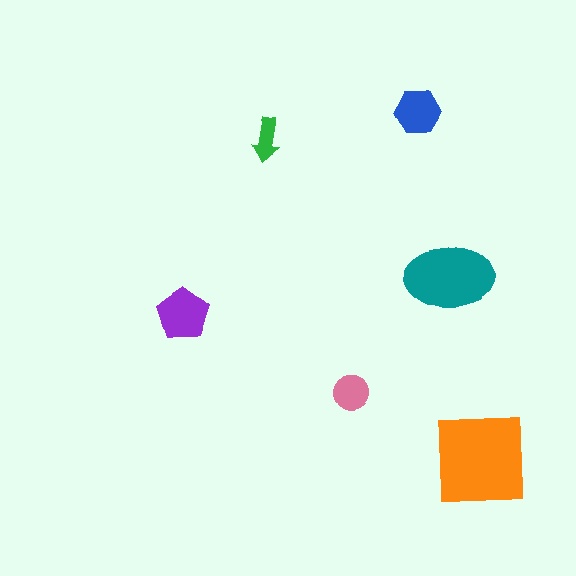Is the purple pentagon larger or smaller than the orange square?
Smaller.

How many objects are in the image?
There are 6 objects in the image.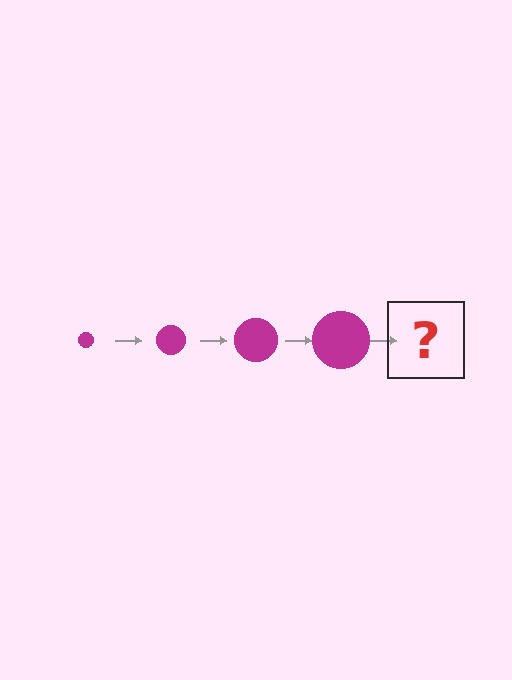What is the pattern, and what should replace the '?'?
The pattern is that the circle gets progressively larger each step. The '?' should be a magenta circle, larger than the previous one.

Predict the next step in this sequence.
The next step is a magenta circle, larger than the previous one.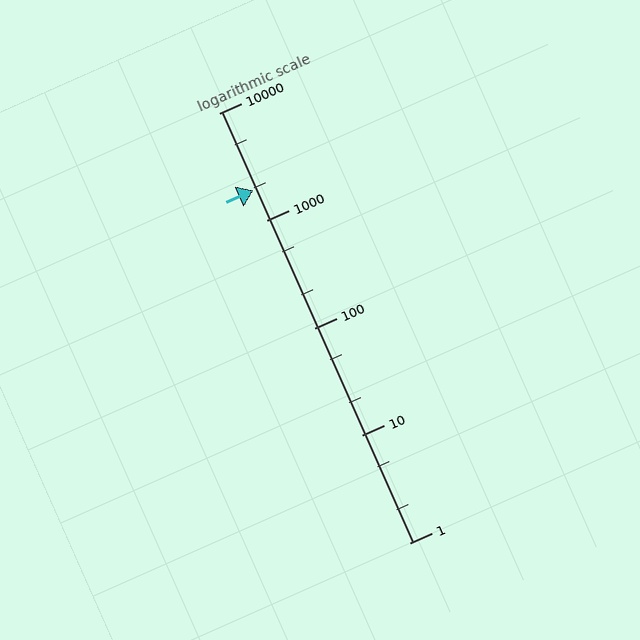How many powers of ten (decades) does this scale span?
The scale spans 4 decades, from 1 to 10000.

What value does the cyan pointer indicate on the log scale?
The pointer indicates approximately 1900.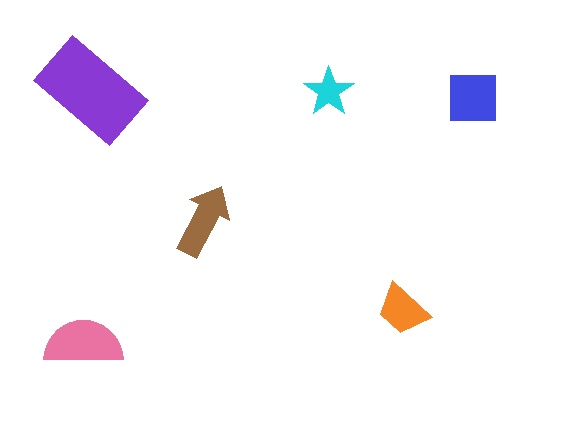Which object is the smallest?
The cyan star.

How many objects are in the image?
There are 6 objects in the image.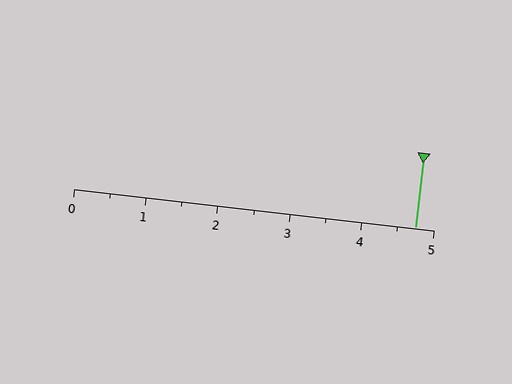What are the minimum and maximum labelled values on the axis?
The axis runs from 0 to 5.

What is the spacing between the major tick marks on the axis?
The major ticks are spaced 1 apart.